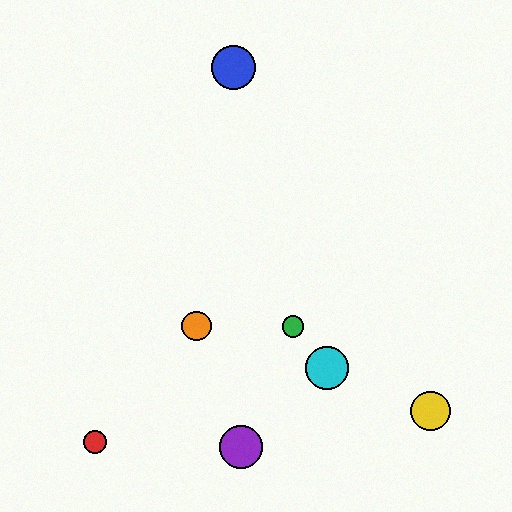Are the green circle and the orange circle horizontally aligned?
Yes, both are at y≈326.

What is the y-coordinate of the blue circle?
The blue circle is at y≈68.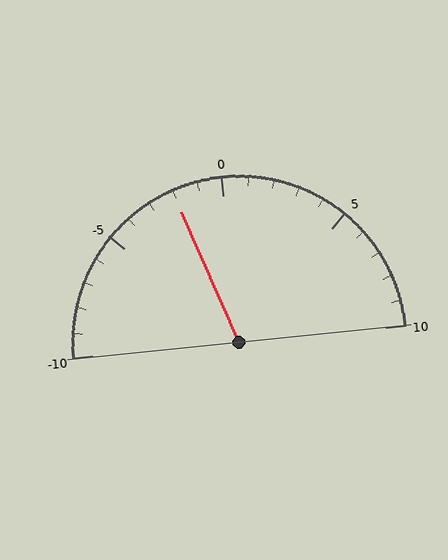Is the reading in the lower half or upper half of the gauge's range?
The reading is in the lower half of the range (-10 to 10).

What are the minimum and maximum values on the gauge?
The gauge ranges from -10 to 10.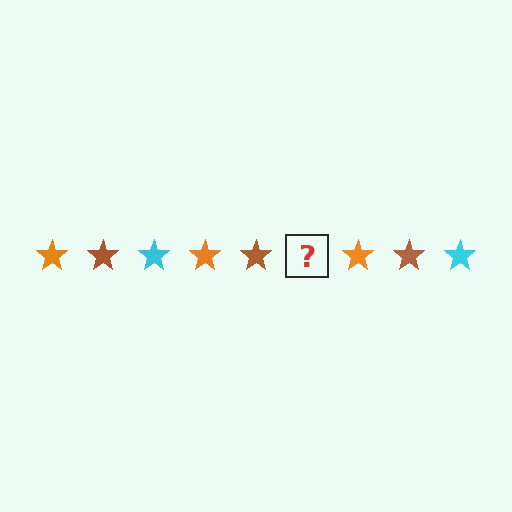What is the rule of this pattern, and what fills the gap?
The rule is that the pattern cycles through orange, brown, cyan stars. The gap should be filled with a cyan star.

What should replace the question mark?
The question mark should be replaced with a cyan star.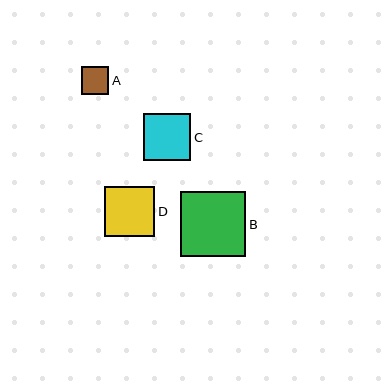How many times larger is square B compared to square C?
Square B is approximately 1.4 times the size of square C.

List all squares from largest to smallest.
From largest to smallest: B, D, C, A.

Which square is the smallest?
Square A is the smallest with a size of approximately 27 pixels.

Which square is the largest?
Square B is the largest with a size of approximately 65 pixels.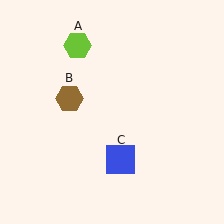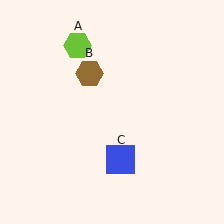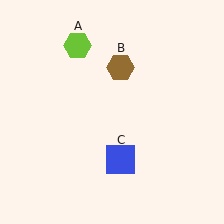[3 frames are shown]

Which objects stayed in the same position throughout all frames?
Lime hexagon (object A) and blue square (object C) remained stationary.